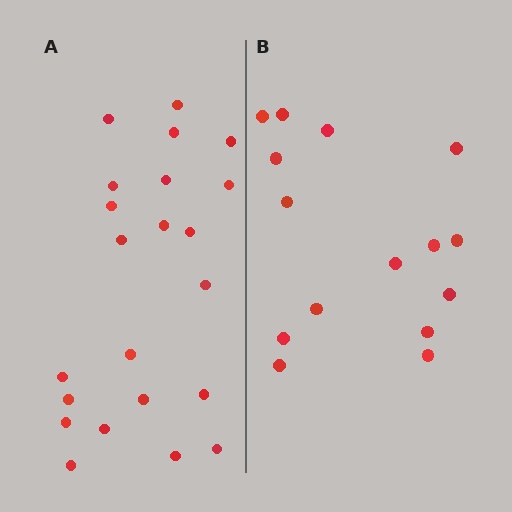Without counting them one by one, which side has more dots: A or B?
Region A (the left region) has more dots.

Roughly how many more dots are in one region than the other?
Region A has roughly 8 or so more dots than region B.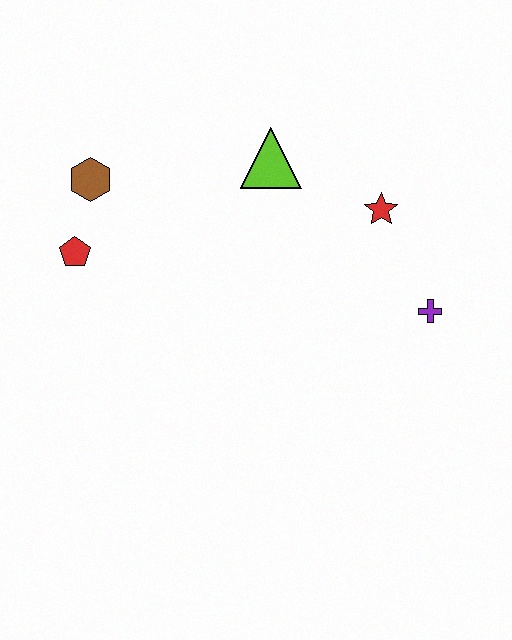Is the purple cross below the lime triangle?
Yes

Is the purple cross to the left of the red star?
No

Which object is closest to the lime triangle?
The red star is closest to the lime triangle.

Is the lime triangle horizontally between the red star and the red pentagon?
Yes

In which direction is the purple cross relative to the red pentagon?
The purple cross is to the right of the red pentagon.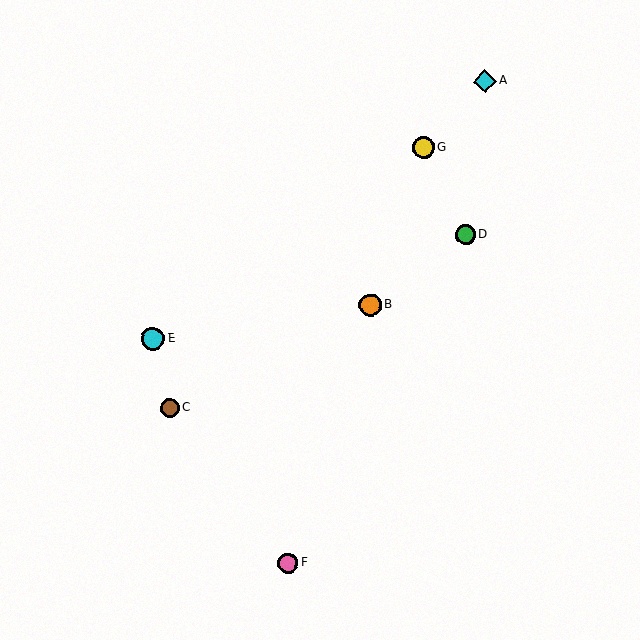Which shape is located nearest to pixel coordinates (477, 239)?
The green circle (labeled D) at (465, 235) is nearest to that location.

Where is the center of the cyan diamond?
The center of the cyan diamond is at (485, 81).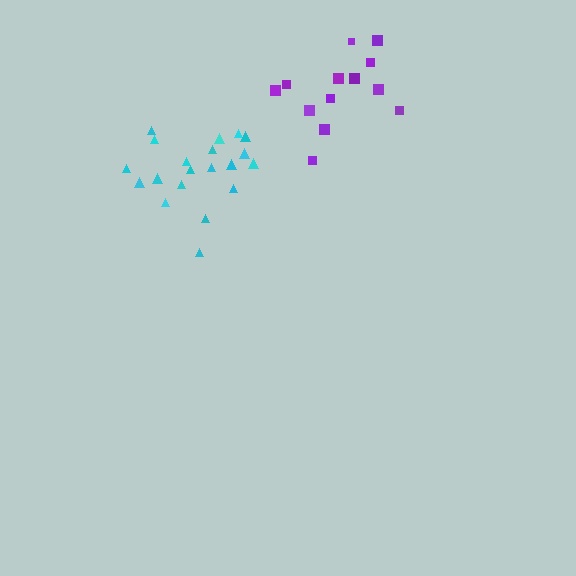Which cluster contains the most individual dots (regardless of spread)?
Cyan (21).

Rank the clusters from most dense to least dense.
cyan, purple.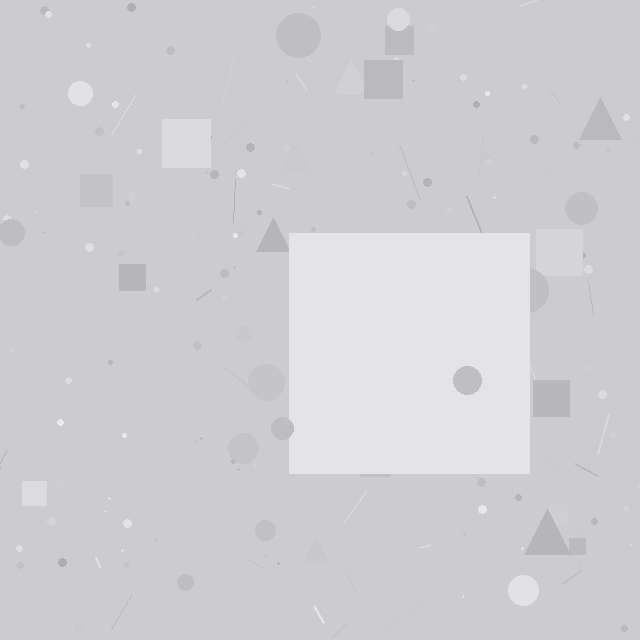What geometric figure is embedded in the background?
A square is embedded in the background.